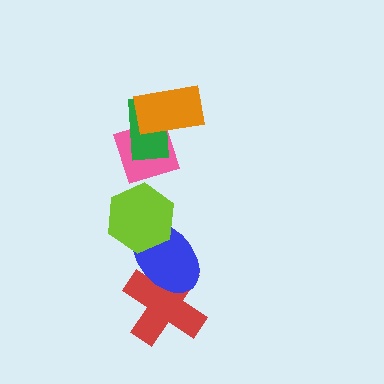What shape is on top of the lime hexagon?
The pink diamond is on top of the lime hexagon.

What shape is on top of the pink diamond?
The green rectangle is on top of the pink diamond.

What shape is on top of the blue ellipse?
The lime hexagon is on top of the blue ellipse.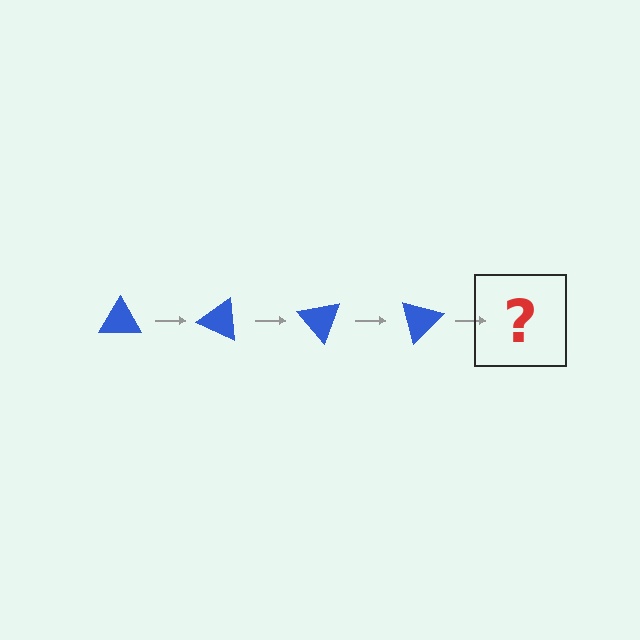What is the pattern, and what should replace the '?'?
The pattern is that the triangle rotates 25 degrees each step. The '?' should be a blue triangle rotated 100 degrees.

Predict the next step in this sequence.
The next step is a blue triangle rotated 100 degrees.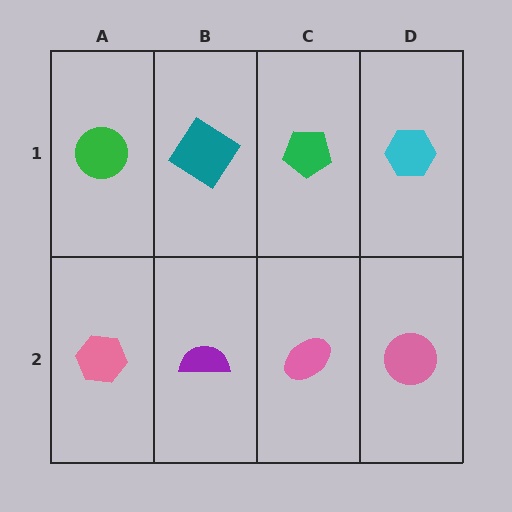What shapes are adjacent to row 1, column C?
A pink ellipse (row 2, column C), a teal diamond (row 1, column B), a cyan hexagon (row 1, column D).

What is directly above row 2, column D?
A cyan hexagon.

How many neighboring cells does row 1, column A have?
2.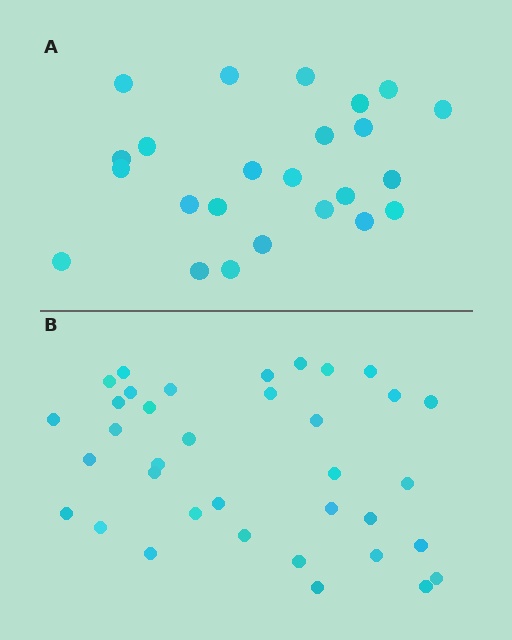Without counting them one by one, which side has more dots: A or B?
Region B (the bottom region) has more dots.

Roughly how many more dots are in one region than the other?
Region B has roughly 12 or so more dots than region A.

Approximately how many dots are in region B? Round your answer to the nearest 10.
About 40 dots. (The exact count is 36, which rounds to 40.)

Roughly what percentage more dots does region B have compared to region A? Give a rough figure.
About 50% more.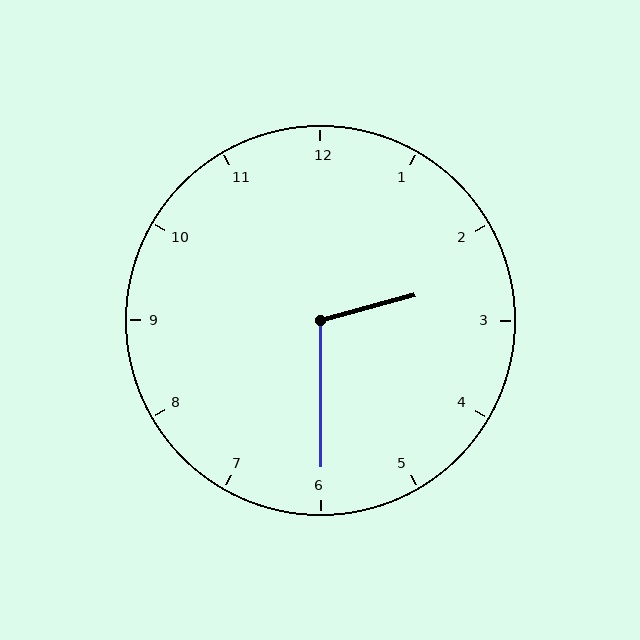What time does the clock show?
2:30.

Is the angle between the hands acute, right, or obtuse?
It is obtuse.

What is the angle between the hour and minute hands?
Approximately 105 degrees.